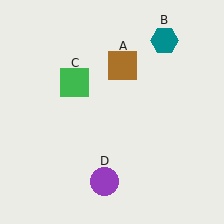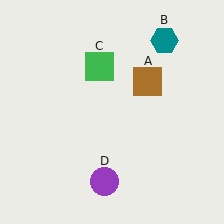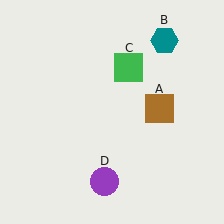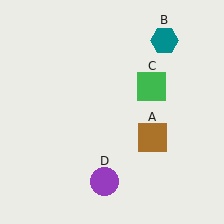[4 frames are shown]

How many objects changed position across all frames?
2 objects changed position: brown square (object A), green square (object C).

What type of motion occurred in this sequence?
The brown square (object A), green square (object C) rotated clockwise around the center of the scene.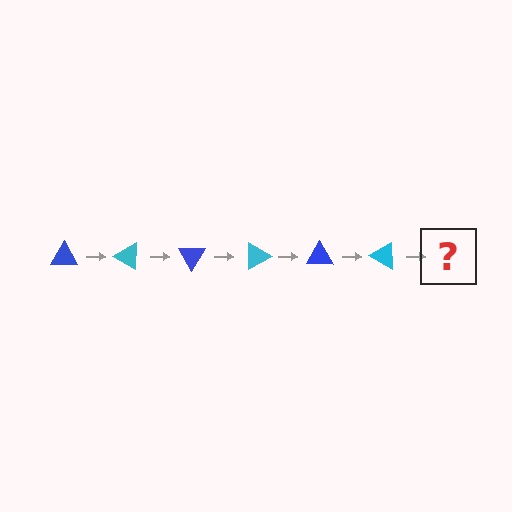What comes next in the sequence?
The next element should be a blue triangle, rotated 180 degrees from the start.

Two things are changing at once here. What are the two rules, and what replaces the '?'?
The two rules are that it rotates 30 degrees each step and the color cycles through blue and cyan. The '?' should be a blue triangle, rotated 180 degrees from the start.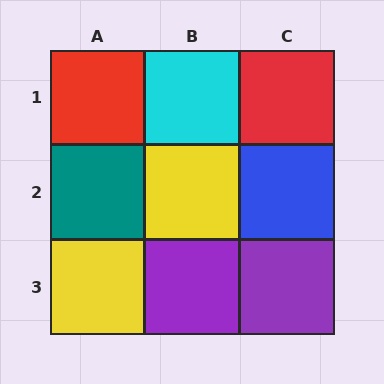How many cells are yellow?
2 cells are yellow.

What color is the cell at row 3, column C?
Purple.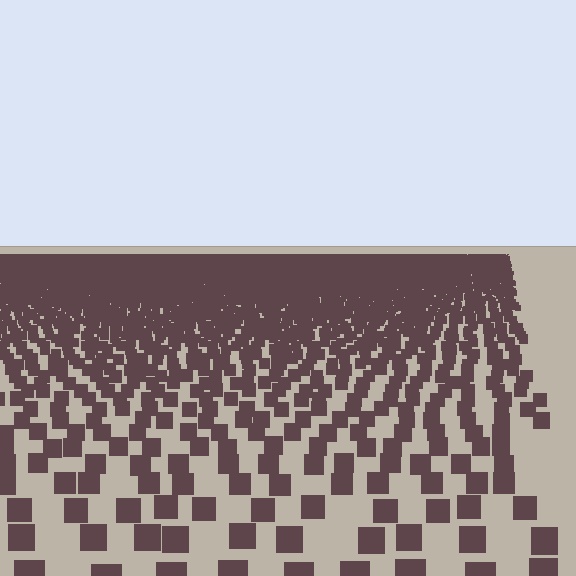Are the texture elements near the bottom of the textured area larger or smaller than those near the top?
Larger. Near the bottom, elements are closer to the viewer and appear at a bigger on-screen size.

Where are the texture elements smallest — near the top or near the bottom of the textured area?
Near the top.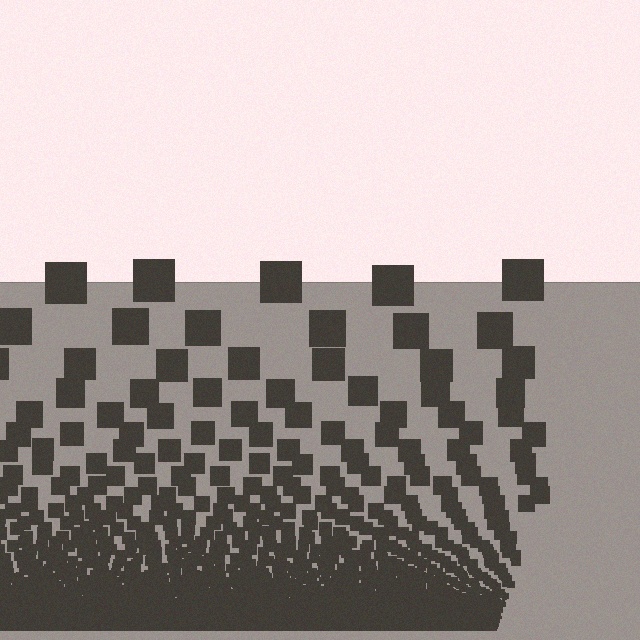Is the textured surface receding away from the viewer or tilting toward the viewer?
The surface appears to tilt toward the viewer. Texture elements get larger and sparser toward the top.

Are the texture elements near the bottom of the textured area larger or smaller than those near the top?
Smaller. The gradient is inverted — elements near the bottom are smaller and denser.